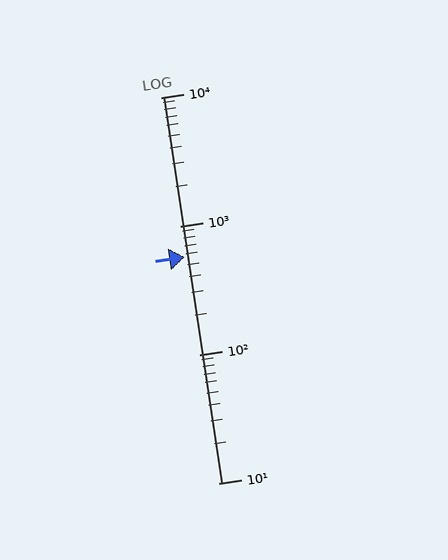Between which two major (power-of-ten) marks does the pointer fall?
The pointer is between 100 and 1000.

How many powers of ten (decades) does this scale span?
The scale spans 3 decades, from 10 to 10000.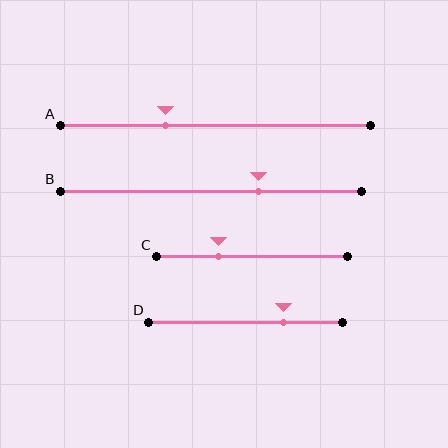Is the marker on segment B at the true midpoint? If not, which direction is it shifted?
No, the marker on segment B is shifted to the right by about 16% of the segment length.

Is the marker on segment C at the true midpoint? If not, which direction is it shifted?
No, the marker on segment C is shifted to the left by about 17% of the segment length.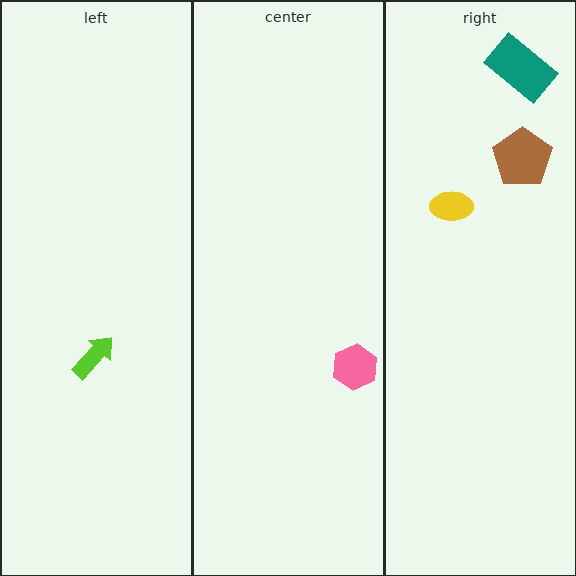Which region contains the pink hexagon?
The center region.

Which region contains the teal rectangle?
The right region.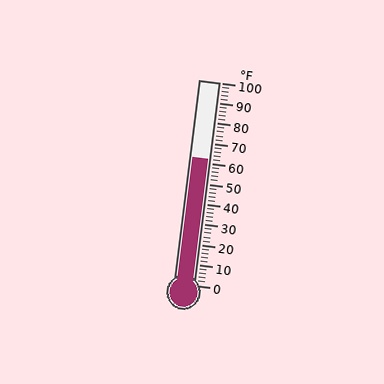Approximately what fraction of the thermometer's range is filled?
The thermometer is filled to approximately 60% of its range.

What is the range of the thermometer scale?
The thermometer scale ranges from 0°F to 100°F.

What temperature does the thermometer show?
The thermometer shows approximately 62°F.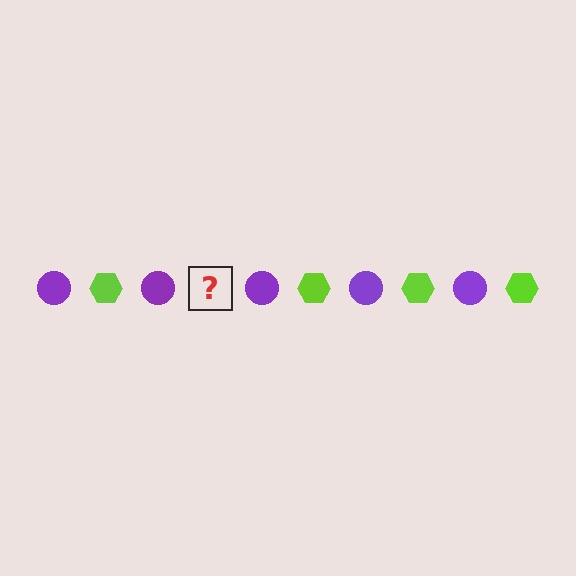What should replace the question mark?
The question mark should be replaced with a lime hexagon.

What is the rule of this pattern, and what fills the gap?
The rule is that the pattern alternates between purple circle and lime hexagon. The gap should be filled with a lime hexagon.